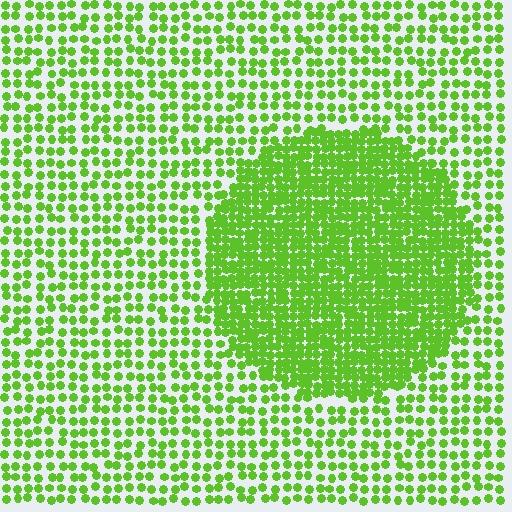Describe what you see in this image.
The image contains small lime elements arranged at two different densities. A circle-shaped region is visible where the elements are more densely packed than the surrounding area.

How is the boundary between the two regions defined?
The boundary is defined by a change in element density (approximately 2.2x ratio). All elements are the same color, size, and shape.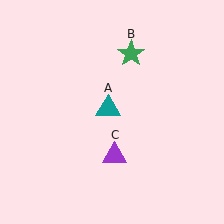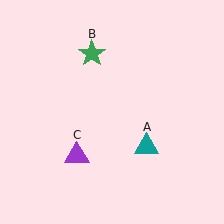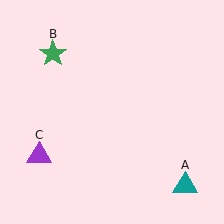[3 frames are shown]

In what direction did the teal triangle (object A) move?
The teal triangle (object A) moved down and to the right.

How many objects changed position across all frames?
3 objects changed position: teal triangle (object A), green star (object B), purple triangle (object C).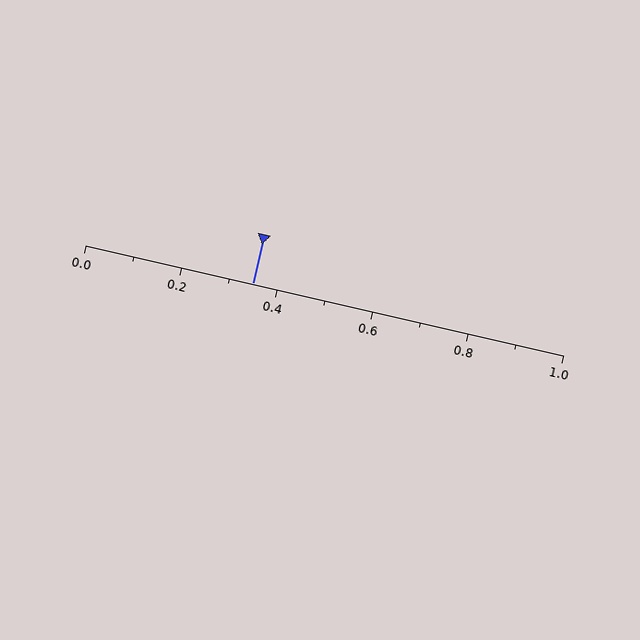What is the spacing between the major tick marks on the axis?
The major ticks are spaced 0.2 apart.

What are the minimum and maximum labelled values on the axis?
The axis runs from 0.0 to 1.0.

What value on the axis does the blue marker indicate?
The marker indicates approximately 0.35.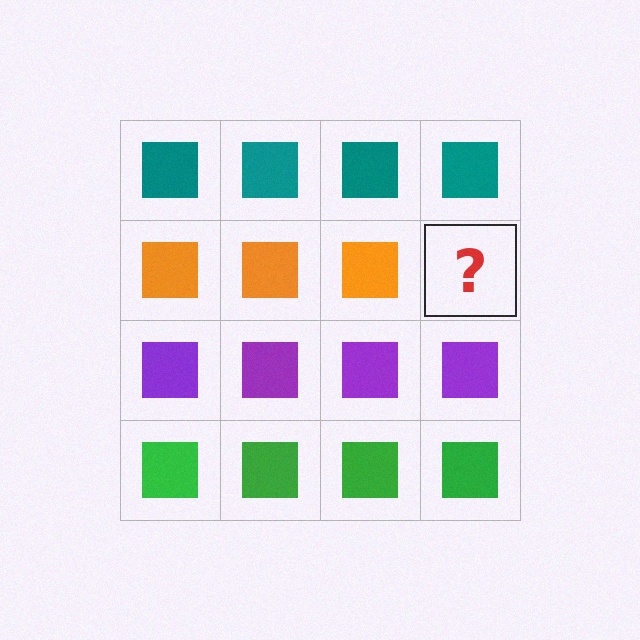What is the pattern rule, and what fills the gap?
The rule is that each row has a consistent color. The gap should be filled with an orange square.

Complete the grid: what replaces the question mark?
The question mark should be replaced with an orange square.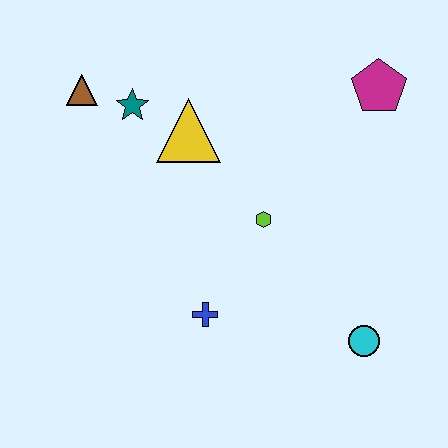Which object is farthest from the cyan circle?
The brown triangle is farthest from the cyan circle.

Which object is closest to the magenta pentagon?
The lime hexagon is closest to the magenta pentagon.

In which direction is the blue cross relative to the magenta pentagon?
The blue cross is below the magenta pentagon.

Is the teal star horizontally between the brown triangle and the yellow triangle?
Yes